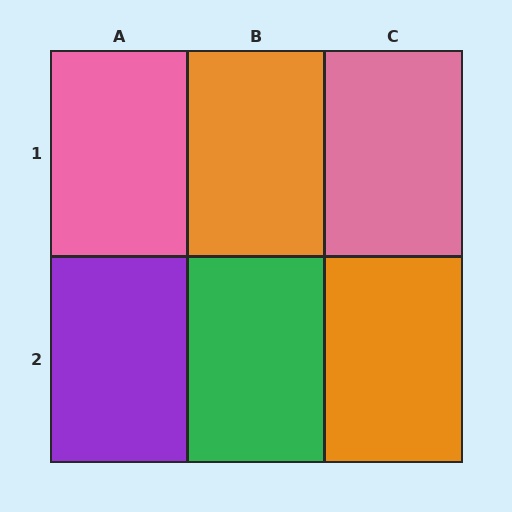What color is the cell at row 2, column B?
Green.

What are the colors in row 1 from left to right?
Pink, orange, pink.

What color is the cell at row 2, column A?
Purple.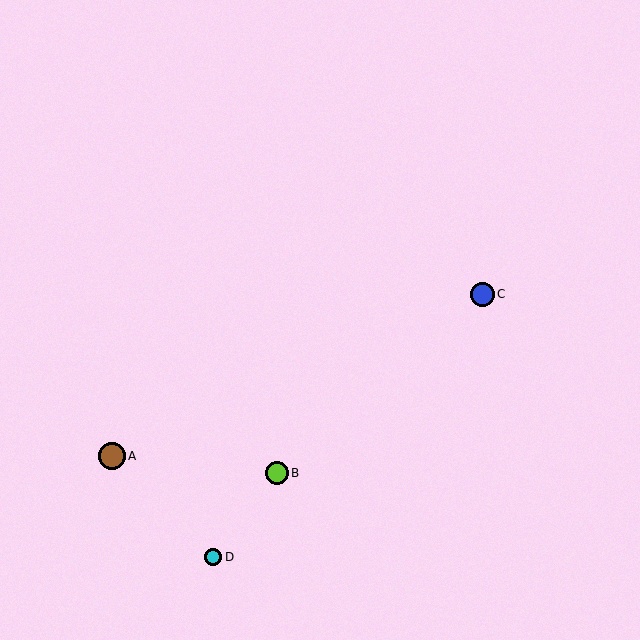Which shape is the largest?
The brown circle (labeled A) is the largest.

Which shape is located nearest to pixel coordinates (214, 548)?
The cyan circle (labeled D) at (213, 557) is nearest to that location.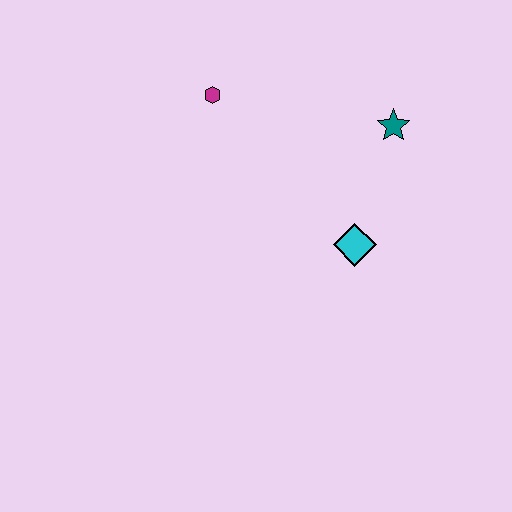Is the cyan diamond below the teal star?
Yes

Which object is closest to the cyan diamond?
The teal star is closest to the cyan diamond.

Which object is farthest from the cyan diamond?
The magenta hexagon is farthest from the cyan diamond.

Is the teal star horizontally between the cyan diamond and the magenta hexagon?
No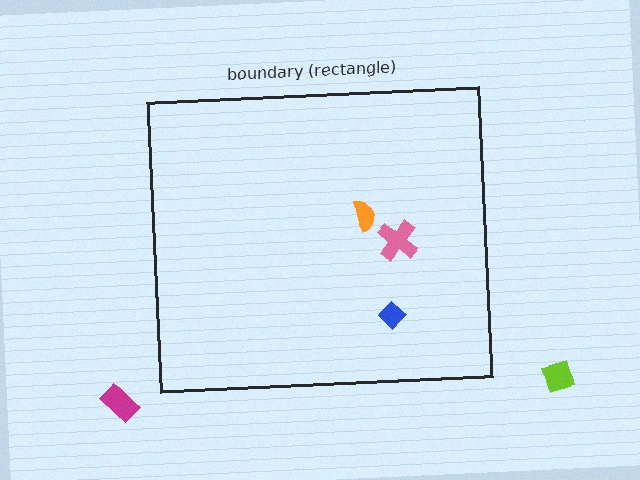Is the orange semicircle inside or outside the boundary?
Inside.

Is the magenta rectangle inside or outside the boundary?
Outside.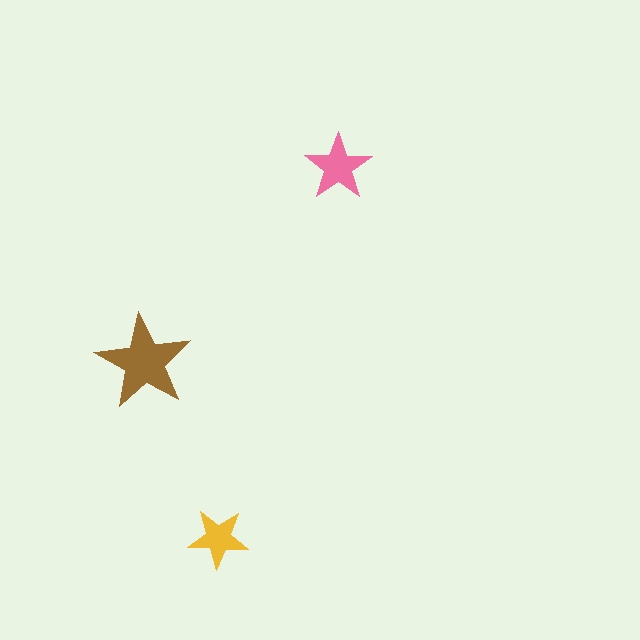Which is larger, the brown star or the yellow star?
The brown one.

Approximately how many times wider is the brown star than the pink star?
About 1.5 times wider.